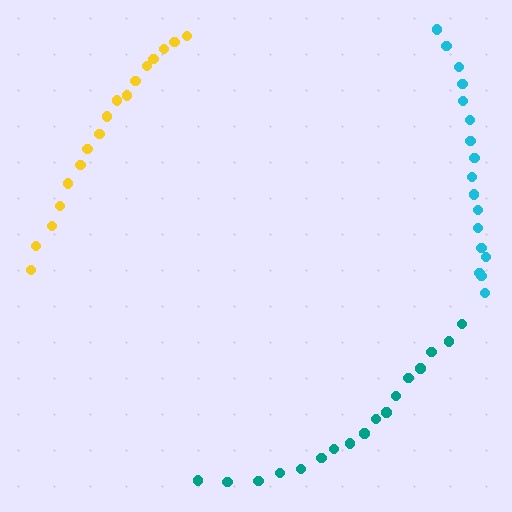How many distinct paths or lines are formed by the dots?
There are 3 distinct paths.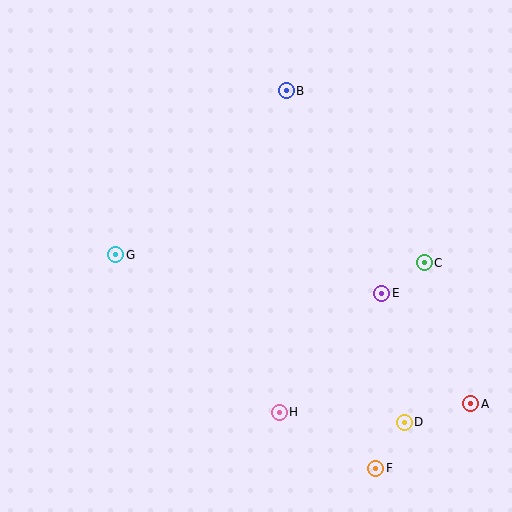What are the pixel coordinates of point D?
Point D is at (404, 422).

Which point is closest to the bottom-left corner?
Point G is closest to the bottom-left corner.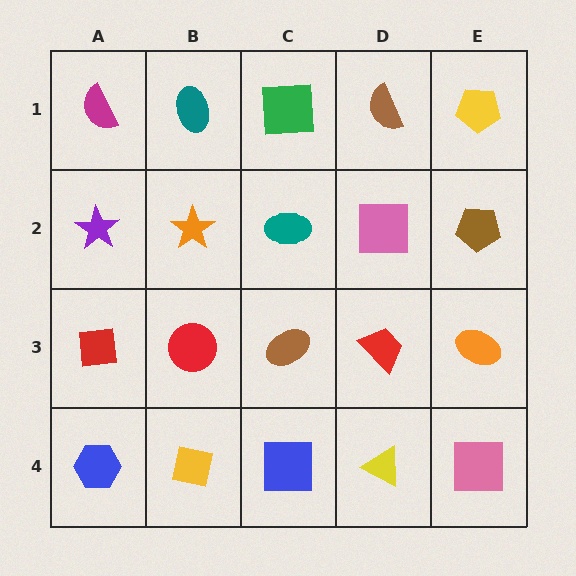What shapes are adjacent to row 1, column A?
A purple star (row 2, column A), a teal ellipse (row 1, column B).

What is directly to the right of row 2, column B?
A teal ellipse.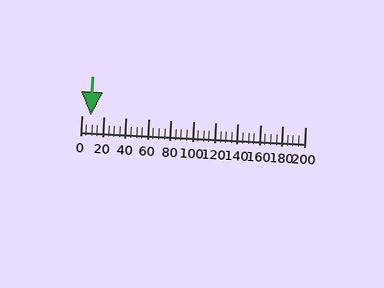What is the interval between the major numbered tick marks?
The major tick marks are spaced 20 units apart.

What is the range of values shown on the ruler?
The ruler shows values from 0 to 200.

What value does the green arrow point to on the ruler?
The green arrow points to approximately 8.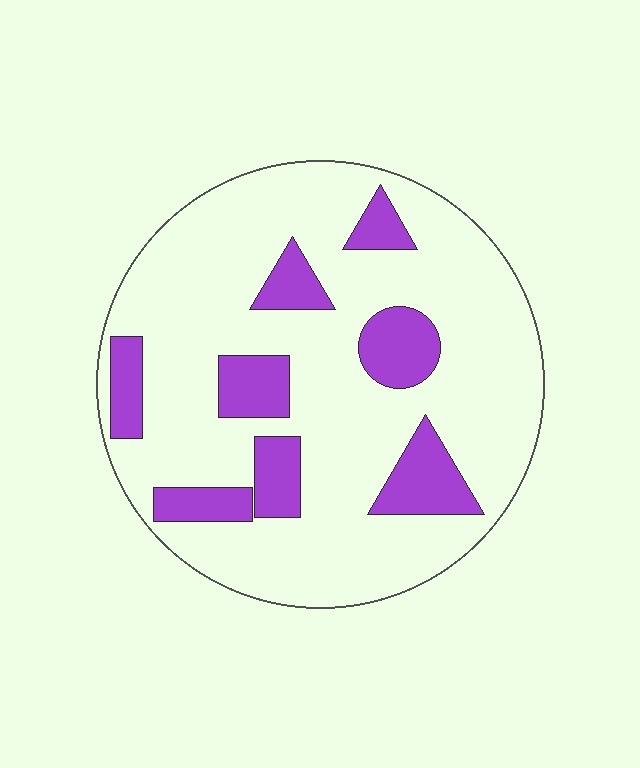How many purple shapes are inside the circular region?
8.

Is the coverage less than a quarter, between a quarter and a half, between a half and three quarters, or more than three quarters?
Less than a quarter.